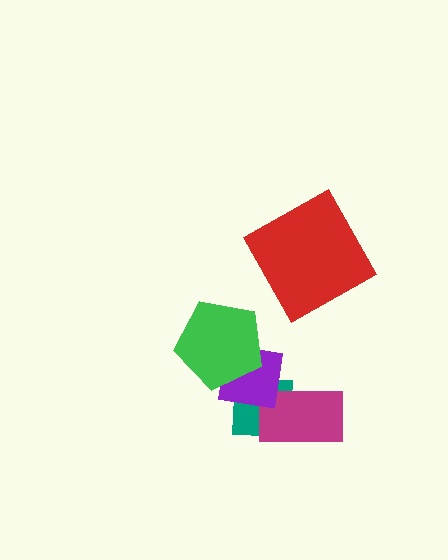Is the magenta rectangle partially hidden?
No, no other shape covers it.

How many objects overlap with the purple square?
2 objects overlap with the purple square.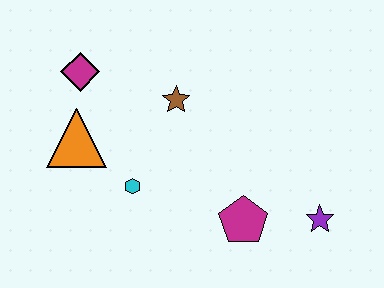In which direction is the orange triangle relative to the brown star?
The orange triangle is to the left of the brown star.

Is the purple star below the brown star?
Yes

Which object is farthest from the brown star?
The purple star is farthest from the brown star.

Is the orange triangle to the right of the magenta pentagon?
No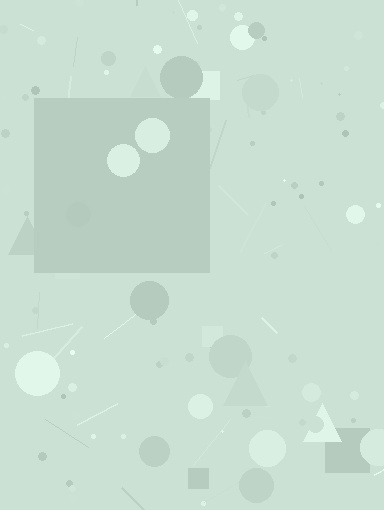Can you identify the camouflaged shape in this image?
The camouflaged shape is a square.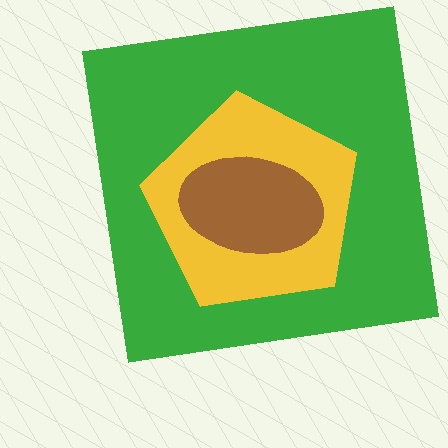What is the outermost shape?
The green square.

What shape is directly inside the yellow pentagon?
The brown ellipse.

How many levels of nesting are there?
3.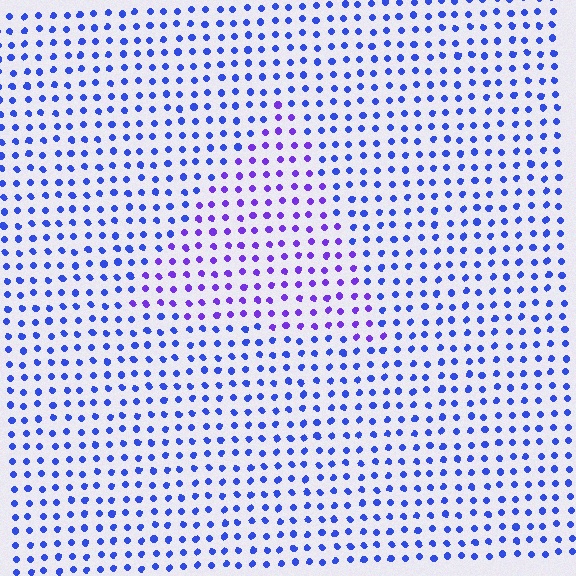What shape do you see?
I see a triangle.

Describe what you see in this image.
The image is filled with small blue elements in a uniform arrangement. A triangle-shaped region is visible where the elements are tinted to a slightly different hue, forming a subtle color boundary.